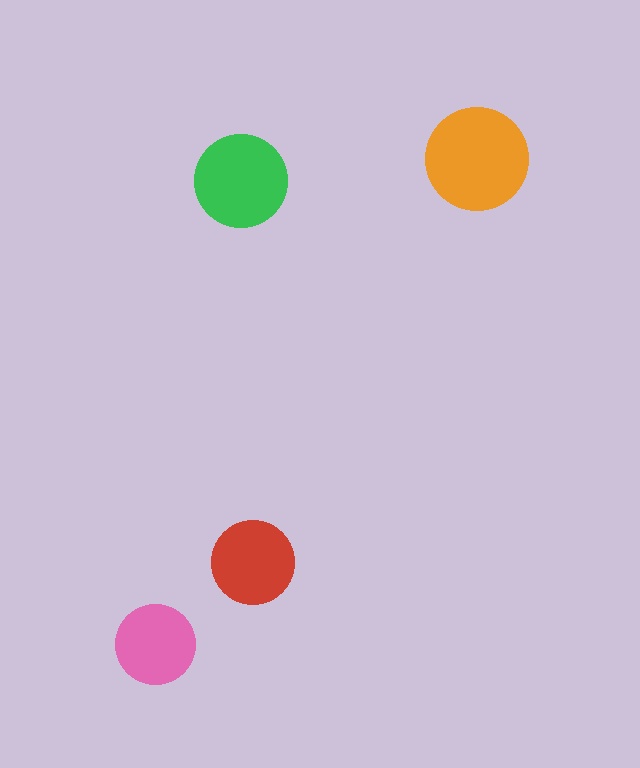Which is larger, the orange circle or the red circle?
The orange one.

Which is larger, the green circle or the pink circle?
The green one.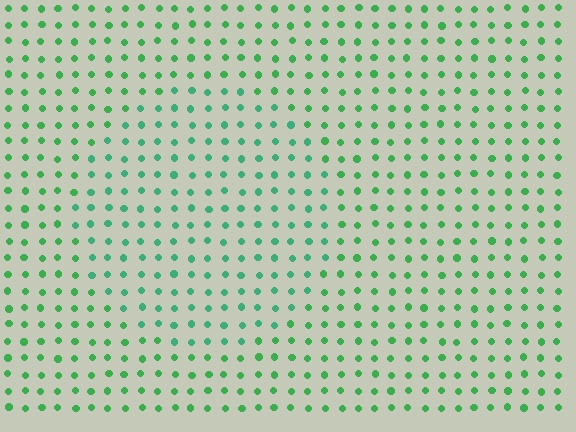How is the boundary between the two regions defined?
The boundary is defined purely by a slight shift in hue (about 24 degrees). Spacing, size, and orientation are identical on both sides.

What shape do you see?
I see a circle.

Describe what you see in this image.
The image is filled with small green elements in a uniform arrangement. A circle-shaped region is visible where the elements are tinted to a slightly different hue, forming a subtle color boundary.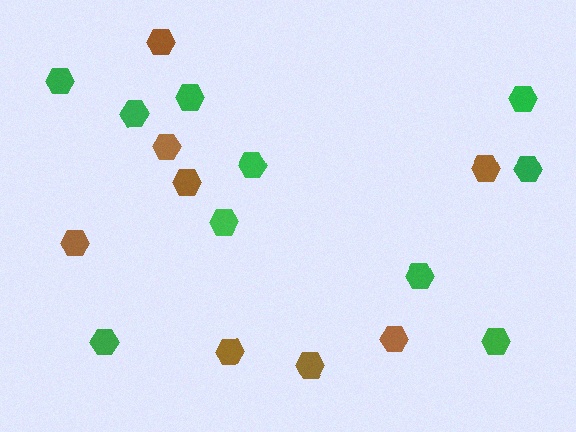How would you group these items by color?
There are 2 groups: one group of green hexagons (10) and one group of brown hexagons (8).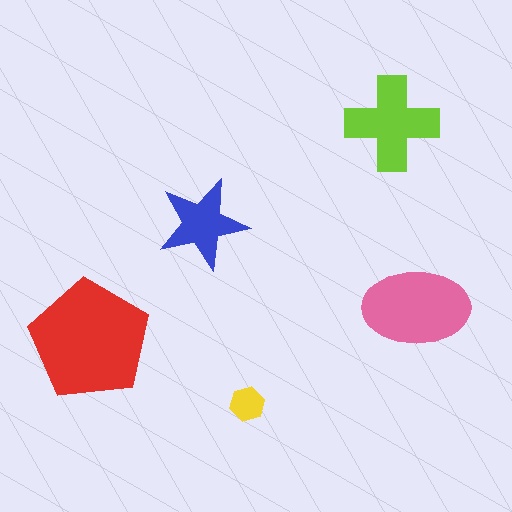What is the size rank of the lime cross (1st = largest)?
3rd.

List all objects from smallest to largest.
The yellow hexagon, the blue star, the lime cross, the pink ellipse, the red pentagon.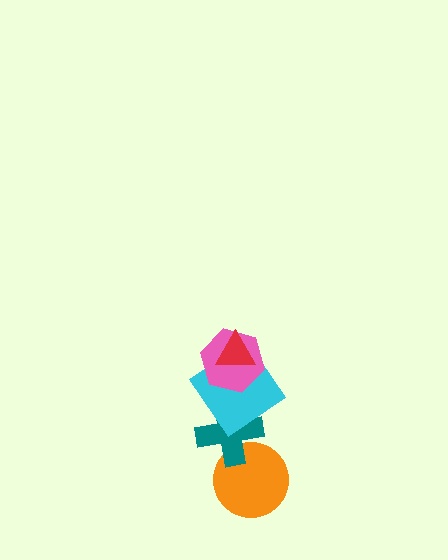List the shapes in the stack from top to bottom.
From top to bottom: the red triangle, the pink hexagon, the cyan diamond, the teal cross, the orange circle.